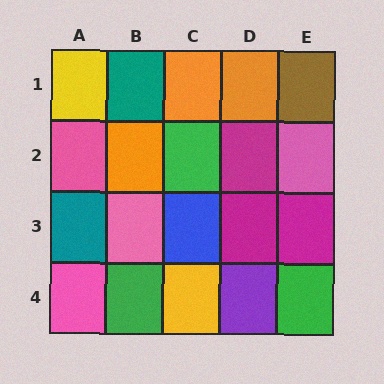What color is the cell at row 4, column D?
Purple.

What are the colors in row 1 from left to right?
Yellow, teal, orange, orange, brown.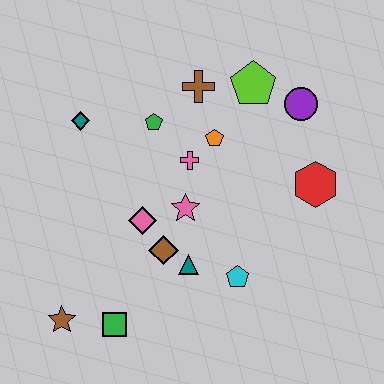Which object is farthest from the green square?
The purple circle is farthest from the green square.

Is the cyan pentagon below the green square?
No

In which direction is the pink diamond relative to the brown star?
The pink diamond is above the brown star.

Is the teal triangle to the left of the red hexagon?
Yes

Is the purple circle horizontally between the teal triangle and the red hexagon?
Yes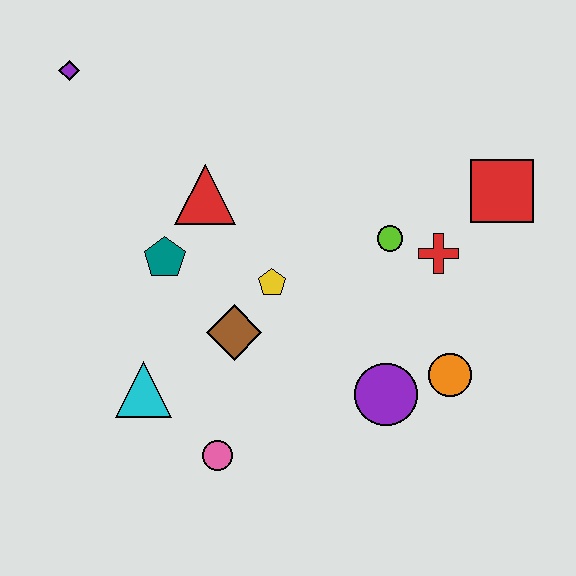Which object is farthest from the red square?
The purple diamond is farthest from the red square.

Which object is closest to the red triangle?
The teal pentagon is closest to the red triangle.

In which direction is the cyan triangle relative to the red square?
The cyan triangle is to the left of the red square.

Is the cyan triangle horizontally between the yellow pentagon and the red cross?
No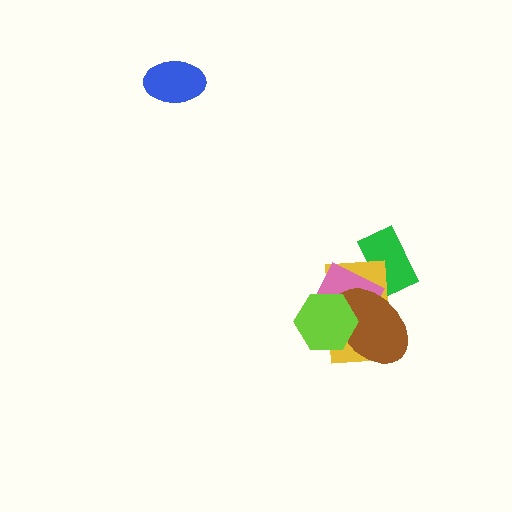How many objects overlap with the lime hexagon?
3 objects overlap with the lime hexagon.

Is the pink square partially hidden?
Yes, it is partially covered by another shape.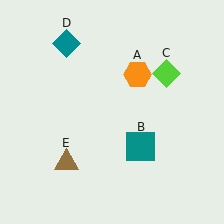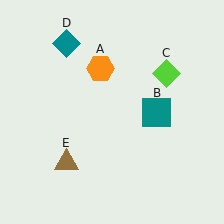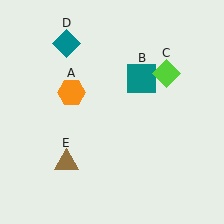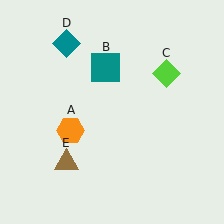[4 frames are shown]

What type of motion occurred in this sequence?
The orange hexagon (object A), teal square (object B) rotated counterclockwise around the center of the scene.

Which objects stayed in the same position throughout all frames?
Lime diamond (object C) and teal diamond (object D) and brown triangle (object E) remained stationary.